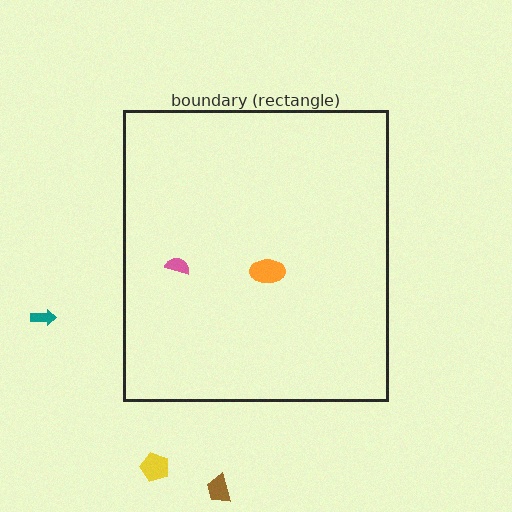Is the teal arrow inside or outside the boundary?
Outside.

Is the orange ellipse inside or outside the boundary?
Inside.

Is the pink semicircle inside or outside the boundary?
Inside.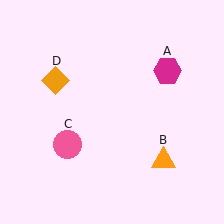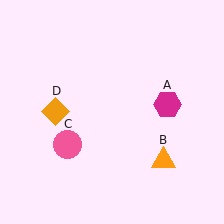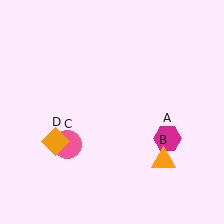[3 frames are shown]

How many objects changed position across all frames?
2 objects changed position: magenta hexagon (object A), orange diamond (object D).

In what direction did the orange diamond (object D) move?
The orange diamond (object D) moved down.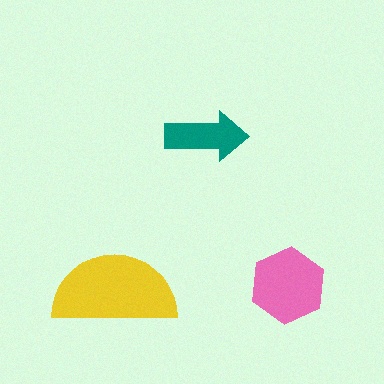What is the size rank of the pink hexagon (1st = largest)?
2nd.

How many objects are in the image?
There are 3 objects in the image.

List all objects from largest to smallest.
The yellow semicircle, the pink hexagon, the teal arrow.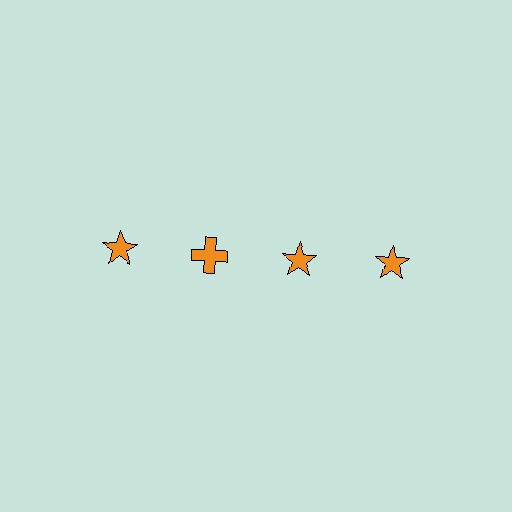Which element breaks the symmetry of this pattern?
The orange cross in the top row, second from left column breaks the symmetry. All other shapes are orange stars.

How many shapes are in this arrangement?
There are 4 shapes arranged in a grid pattern.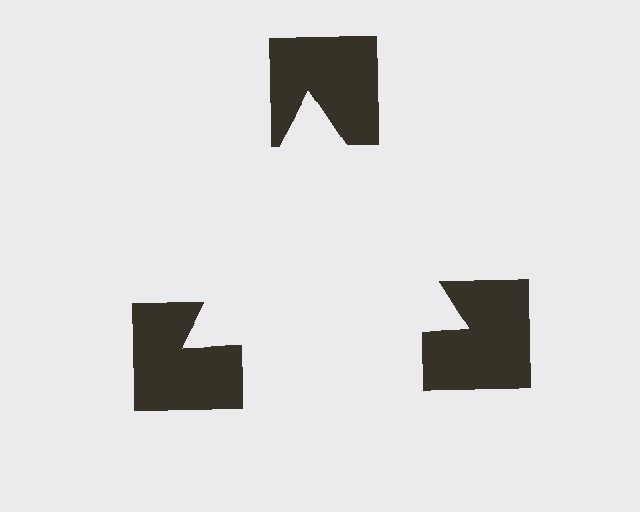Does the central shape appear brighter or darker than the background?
It typically appears slightly brighter than the background, even though no actual brightness change is drawn.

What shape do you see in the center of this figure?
An illusory triangle — its edges are inferred from the aligned wedge cuts in the notched squares, not physically drawn.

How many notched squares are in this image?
There are 3 — one at each vertex of the illusory triangle.